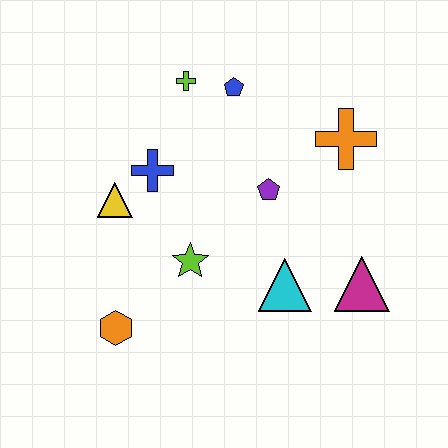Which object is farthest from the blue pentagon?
The orange hexagon is farthest from the blue pentagon.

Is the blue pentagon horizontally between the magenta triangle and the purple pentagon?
No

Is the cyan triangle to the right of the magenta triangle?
No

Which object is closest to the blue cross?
The yellow triangle is closest to the blue cross.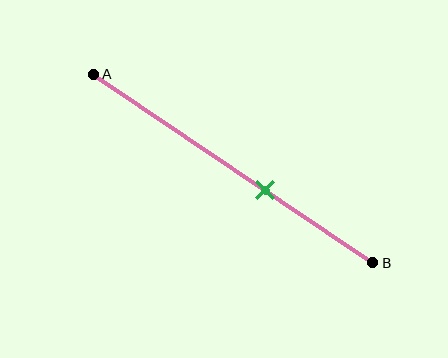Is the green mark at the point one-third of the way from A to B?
No, the mark is at about 60% from A, not at the 33% one-third point.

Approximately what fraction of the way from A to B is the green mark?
The green mark is approximately 60% of the way from A to B.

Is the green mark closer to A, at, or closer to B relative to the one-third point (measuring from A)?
The green mark is closer to point B than the one-third point of segment AB.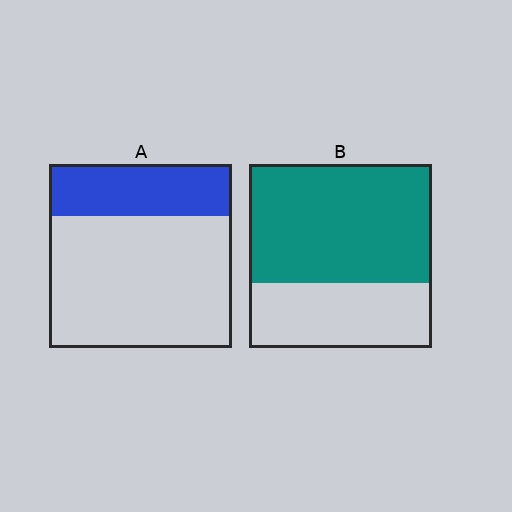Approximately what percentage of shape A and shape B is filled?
A is approximately 30% and B is approximately 65%.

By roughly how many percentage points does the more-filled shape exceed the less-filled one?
By roughly 35 percentage points (B over A).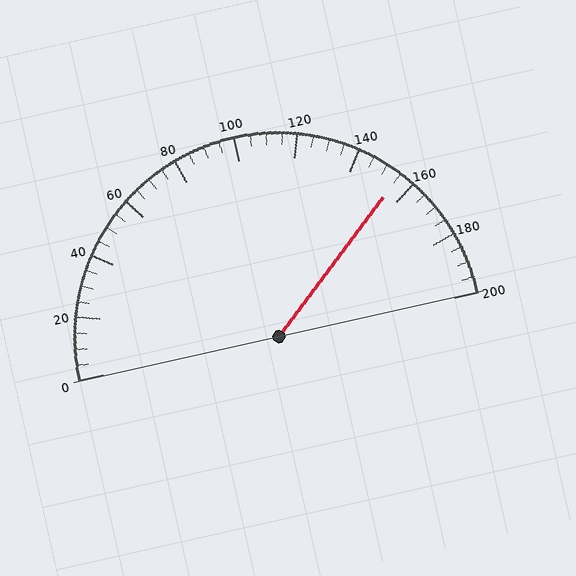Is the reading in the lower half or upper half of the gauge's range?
The reading is in the upper half of the range (0 to 200).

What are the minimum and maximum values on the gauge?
The gauge ranges from 0 to 200.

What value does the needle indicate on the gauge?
The needle indicates approximately 155.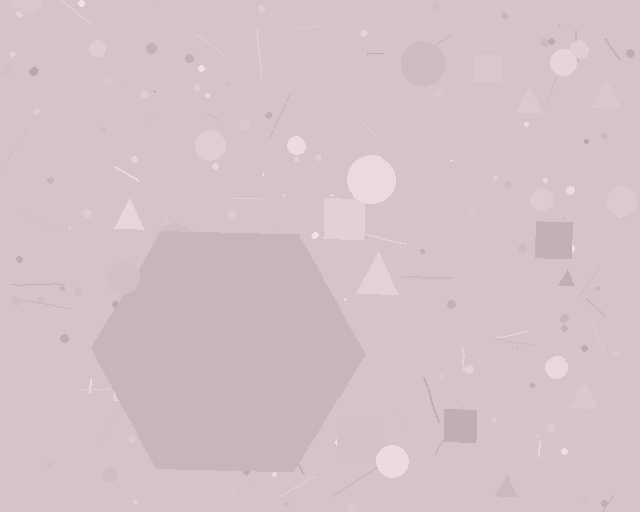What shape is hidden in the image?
A hexagon is hidden in the image.